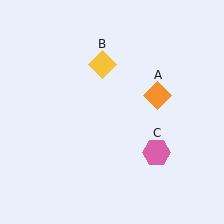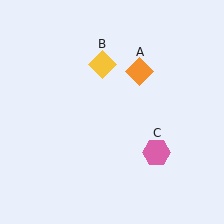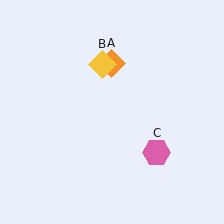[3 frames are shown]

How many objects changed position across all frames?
1 object changed position: orange diamond (object A).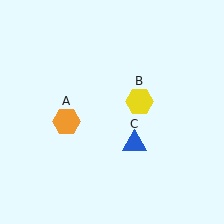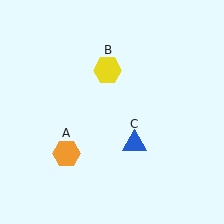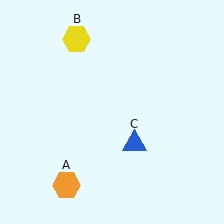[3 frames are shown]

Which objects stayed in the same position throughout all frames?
Blue triangle (object C) remained stationary.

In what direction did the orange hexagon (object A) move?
The orange hexagon (object A) moved down.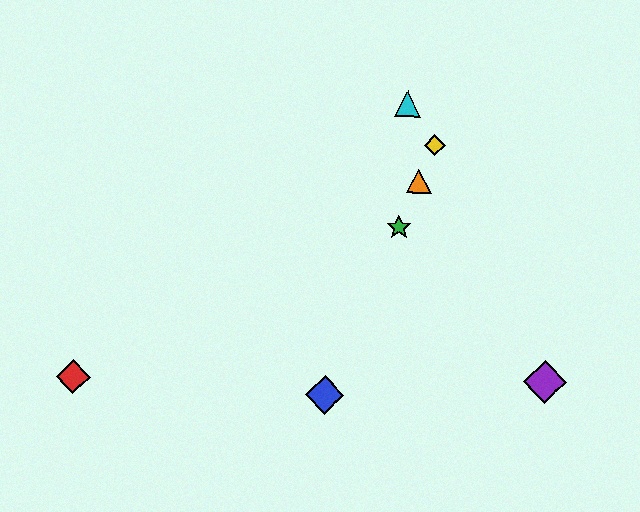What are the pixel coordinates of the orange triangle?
The orange triangle is at (419, 181).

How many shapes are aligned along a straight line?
4 shapes (the blue diamond, the green star, the yellow diamond, the orange triangle) are aligned along a straight line.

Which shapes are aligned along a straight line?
The blue diamond, the green star, the yellow diamond, the orange triangle are aligned along a straight line.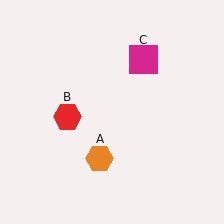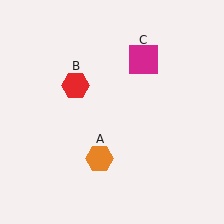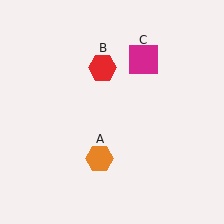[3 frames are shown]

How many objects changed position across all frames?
1 object changed position: red hexagon (object B).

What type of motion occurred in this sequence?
The red hexagon (object B) rotated clockwise around the center of the scene.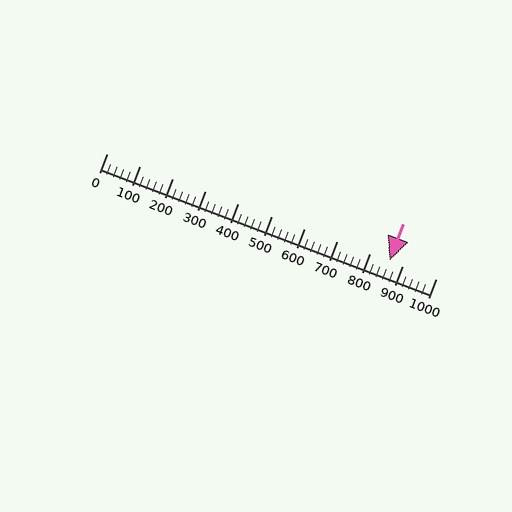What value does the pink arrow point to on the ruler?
The pink arrow points to approximately 860.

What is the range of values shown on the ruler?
The ruler shows values from 0 to 1000.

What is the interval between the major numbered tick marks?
The major tick marks are spaced 100 units apart.